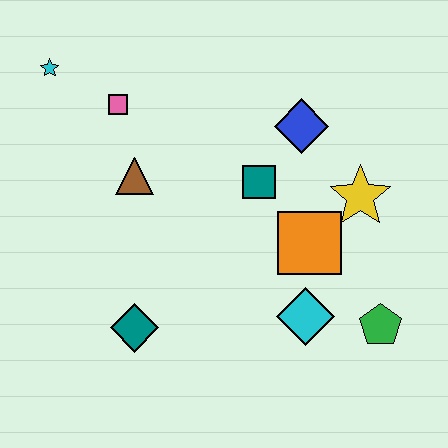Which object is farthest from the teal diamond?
The cyan star is farthest from the teal diamond.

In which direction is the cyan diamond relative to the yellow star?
The cyan diamond is below the yellow star.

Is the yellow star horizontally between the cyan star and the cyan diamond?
No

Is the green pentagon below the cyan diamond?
Yes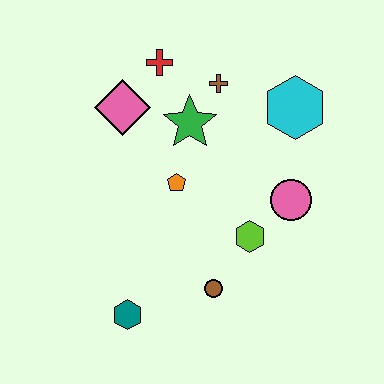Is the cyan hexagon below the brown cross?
Yes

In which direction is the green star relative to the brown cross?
The green star is below the brown cross.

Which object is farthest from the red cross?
The teal hexagon is farthest from the red cross.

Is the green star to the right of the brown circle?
No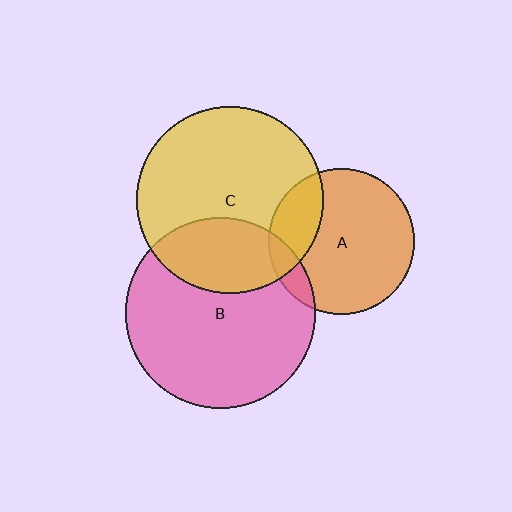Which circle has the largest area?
Circle B (pink).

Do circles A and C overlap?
Yes.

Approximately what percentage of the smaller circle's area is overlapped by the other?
Approximately 20%.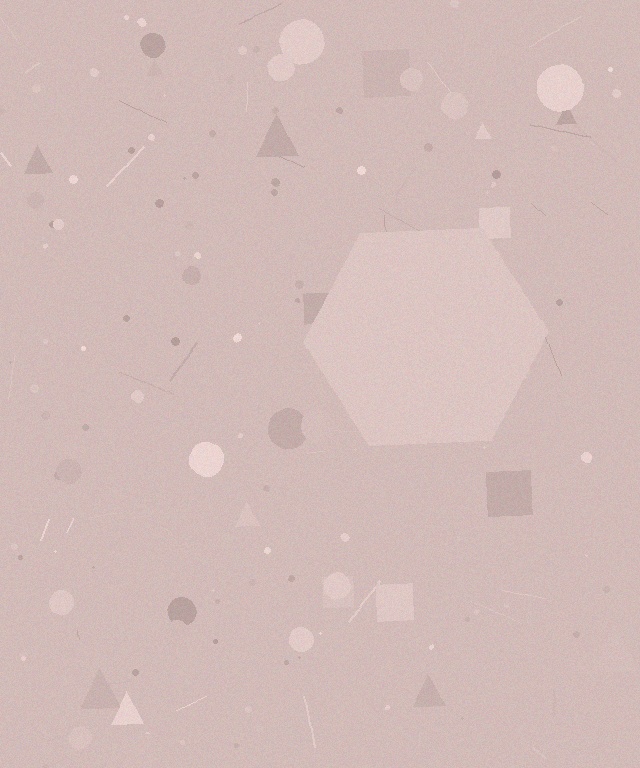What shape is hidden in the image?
A hexagon is hidden in the image.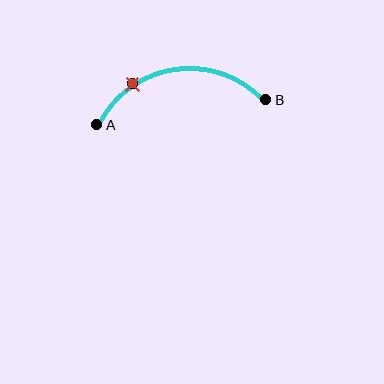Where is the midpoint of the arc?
The arc midpoint is the point on the curve farthest from the straight line joining A and B. It sits above that line.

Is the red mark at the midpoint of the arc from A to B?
No. The red mark lies on the arc but is closer to endpoint A. The arc midpoint would be at the point on the curve equidistant along the arc from both A and B.